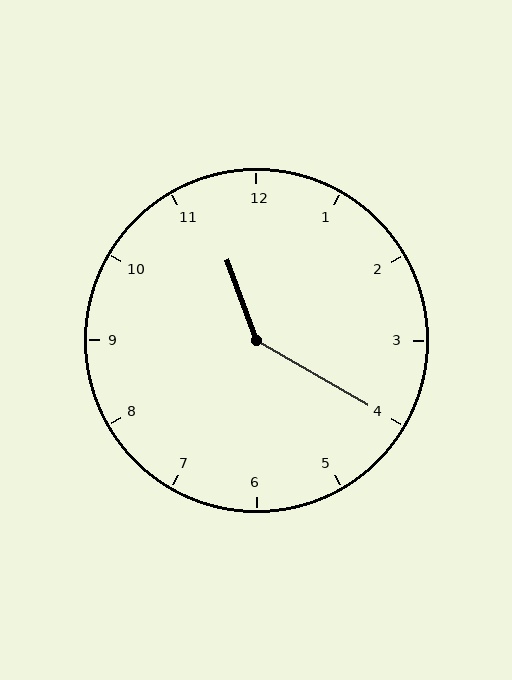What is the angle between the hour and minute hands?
Approximately 140 degrees.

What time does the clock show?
11:20.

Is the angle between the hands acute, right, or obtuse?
It is obtuse.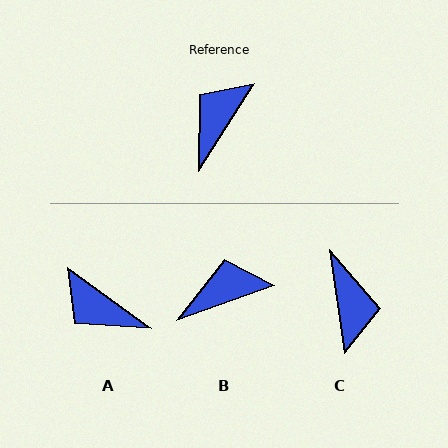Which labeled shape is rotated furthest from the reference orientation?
C, about 139 degrees away.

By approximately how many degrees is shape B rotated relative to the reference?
Approximately 38 degrees clockwise.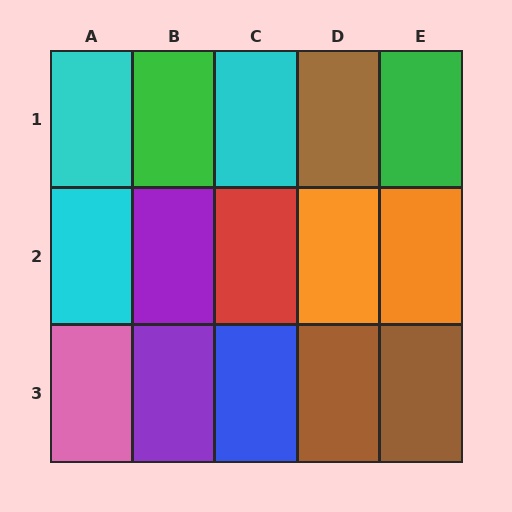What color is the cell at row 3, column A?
Pink.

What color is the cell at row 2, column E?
Orange.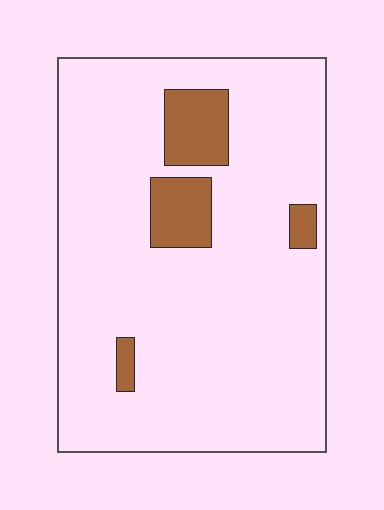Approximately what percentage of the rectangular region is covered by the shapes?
Approximately 10%.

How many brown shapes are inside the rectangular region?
4.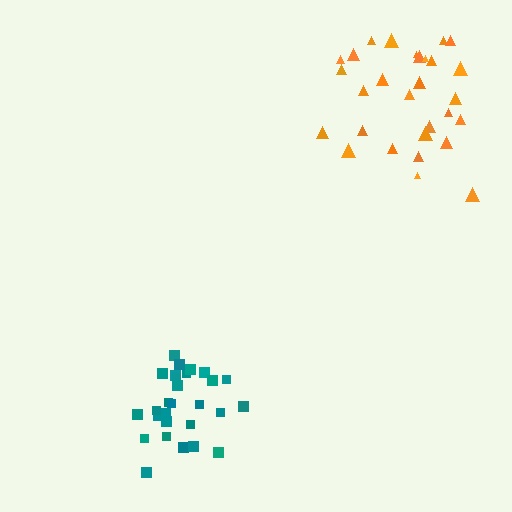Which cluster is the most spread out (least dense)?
Orange.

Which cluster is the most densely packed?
Teal.